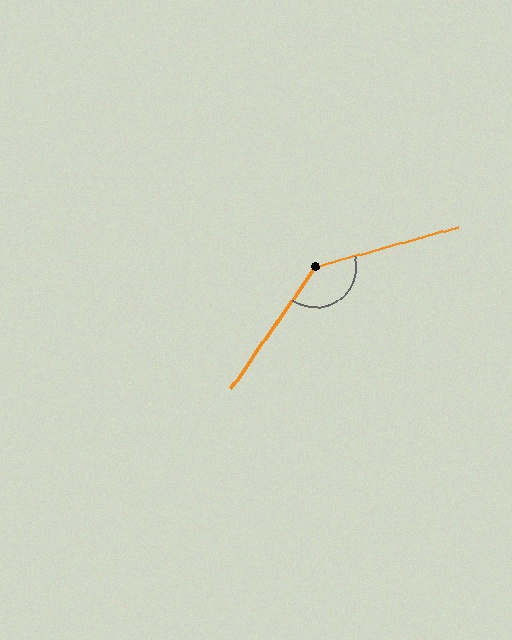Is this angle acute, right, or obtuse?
It is obtuse.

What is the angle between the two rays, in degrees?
Approximately 140 degrees.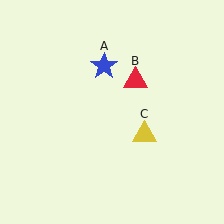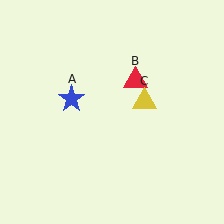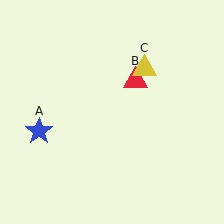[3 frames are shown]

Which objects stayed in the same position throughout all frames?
Red triangle (object B) remained stationary.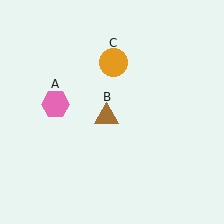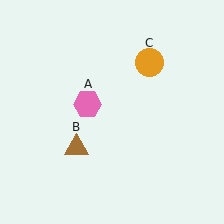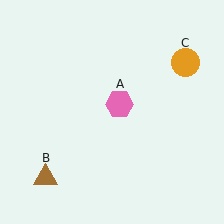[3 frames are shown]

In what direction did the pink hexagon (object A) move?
The pink hexagon (object A) moved right.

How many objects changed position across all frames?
3 objects changed position: pink hexagon (object A), brown triangle (object B), orange circle (object C).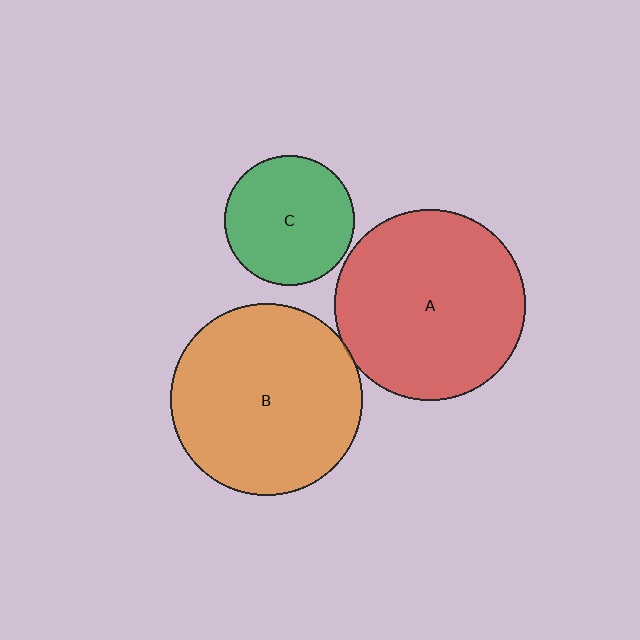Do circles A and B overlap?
Yes.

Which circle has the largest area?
Circle B (orange).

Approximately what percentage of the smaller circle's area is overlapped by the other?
Approximately 5%.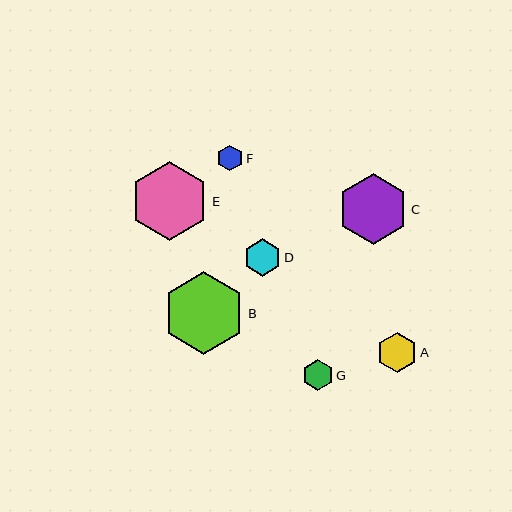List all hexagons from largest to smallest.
From largest to smallest: B, E, C, A, D, G, F.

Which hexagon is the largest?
Hexagon B is the largest with a size of approximately 82 pixels.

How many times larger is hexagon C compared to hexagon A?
Hexagon C is approximately 1.7 times the size of hexagon A.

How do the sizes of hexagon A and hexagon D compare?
Hexagon A and hexagon D are approximately the same size.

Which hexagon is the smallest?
Hexagon F is the smallest with a size of approximately 26 pixels.